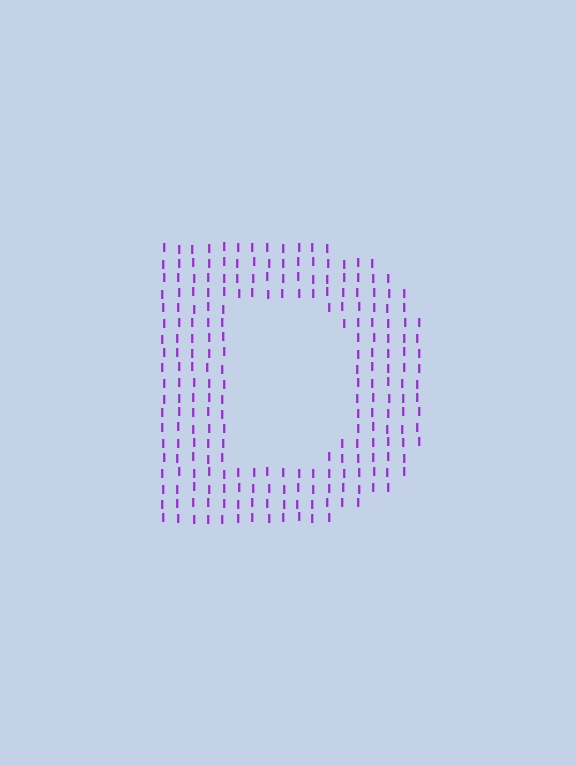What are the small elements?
The small elements are letter I's.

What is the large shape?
The large shape is the letter D.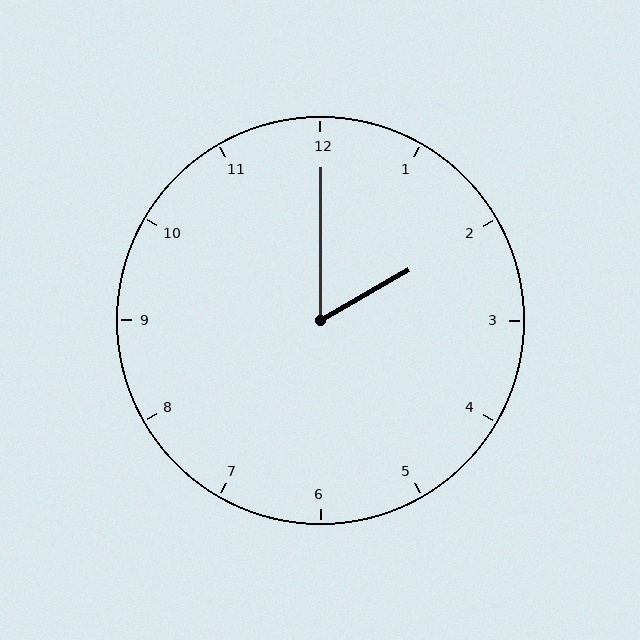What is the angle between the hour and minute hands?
Approximately 60 degrees.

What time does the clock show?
2:00.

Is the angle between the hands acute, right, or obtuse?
It is acute.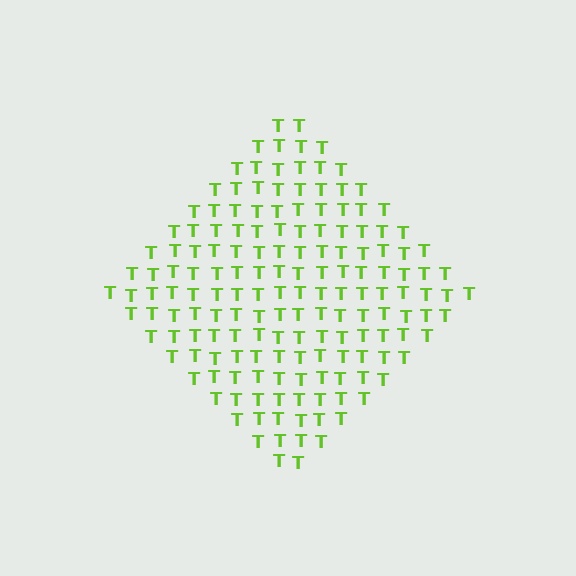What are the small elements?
The small elements are letter T's.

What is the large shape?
The large shape is a diamond.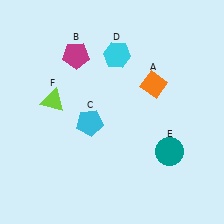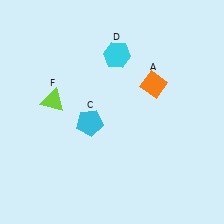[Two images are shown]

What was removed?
The magenta pentagon (B), the teal circle (E) were removed in Image 2.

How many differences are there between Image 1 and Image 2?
There are 2 differences between the two images.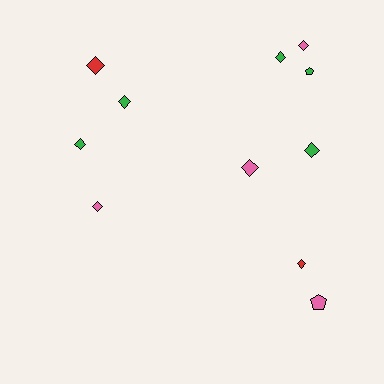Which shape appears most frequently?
Diamond, with 9 objects.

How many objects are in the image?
There are 11 objects.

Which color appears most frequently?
Green, with 5 objects.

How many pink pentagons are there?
There is 1 pink pentagon.